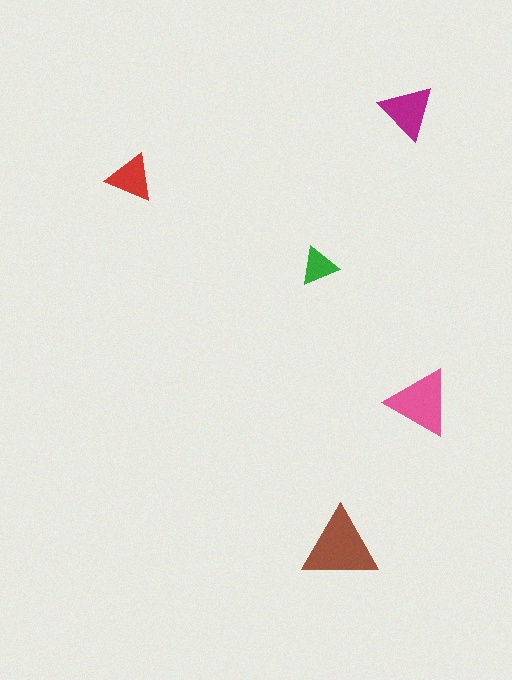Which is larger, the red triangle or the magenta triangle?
The magenta one.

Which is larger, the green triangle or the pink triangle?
The pink one.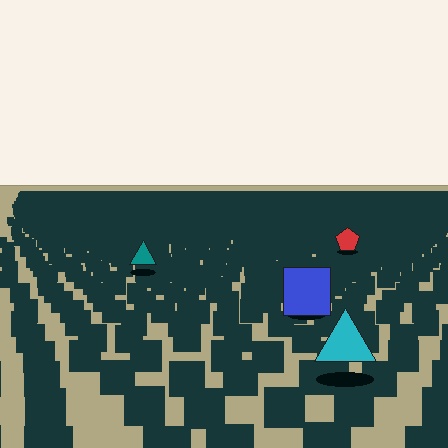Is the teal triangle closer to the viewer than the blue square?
No. The blue square is closer — you can tell from the texture gradient: the ground texture is coarser near it.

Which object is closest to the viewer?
The cyan triangle is closest. The texture marks near it are larger and more spread out.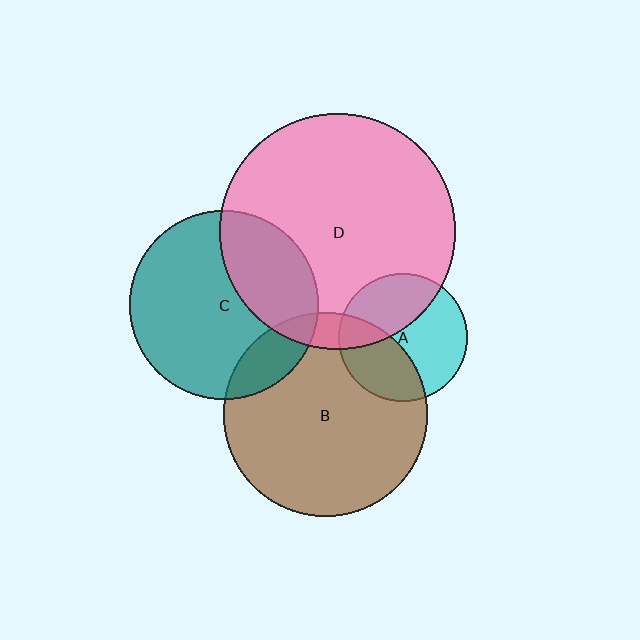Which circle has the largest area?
Circle D (pink).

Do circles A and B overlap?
Yes.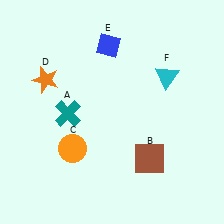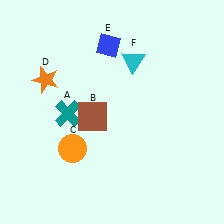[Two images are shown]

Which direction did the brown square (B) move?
The brown square (B) moved left.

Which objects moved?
The objects that moved are: the brown square (B), the cyan triangle (F).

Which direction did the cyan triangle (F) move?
The cyan triangle (F) moved left.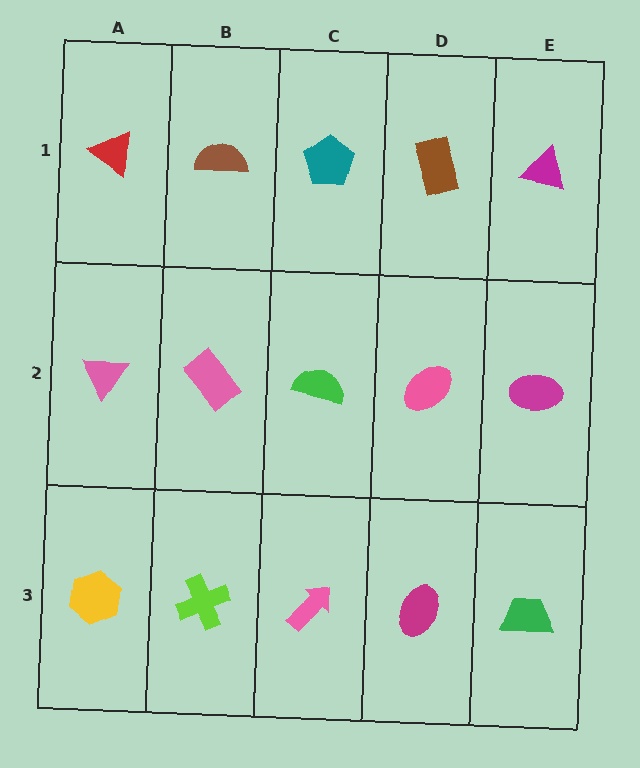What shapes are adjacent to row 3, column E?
A magenta ellipse (row 2, column E), a magenta ellipse (row 3, column D).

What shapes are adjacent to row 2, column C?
A teal pentagon (row 1, column C), a pink arrow (row 3, column C), a pink rectangle (row 2, column B), a pink ellipse (row 2, column D).